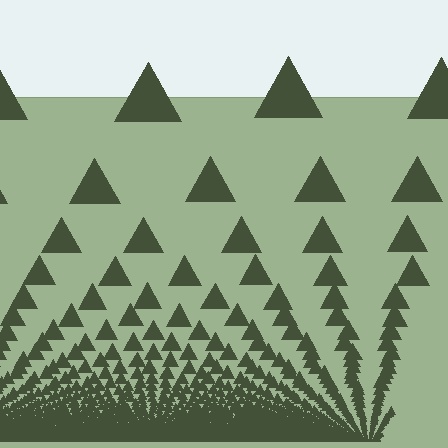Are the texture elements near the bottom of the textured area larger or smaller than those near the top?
Smaller. The gradient is inverted — elements near the bottom are smaller and denser.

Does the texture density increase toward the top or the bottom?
Density increases toward the bottom.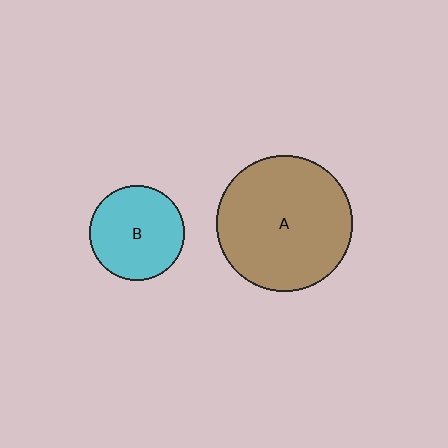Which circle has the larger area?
Circle A (brown).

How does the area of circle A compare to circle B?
Approximately 2.1 times.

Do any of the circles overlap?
No, none of the circles overlap.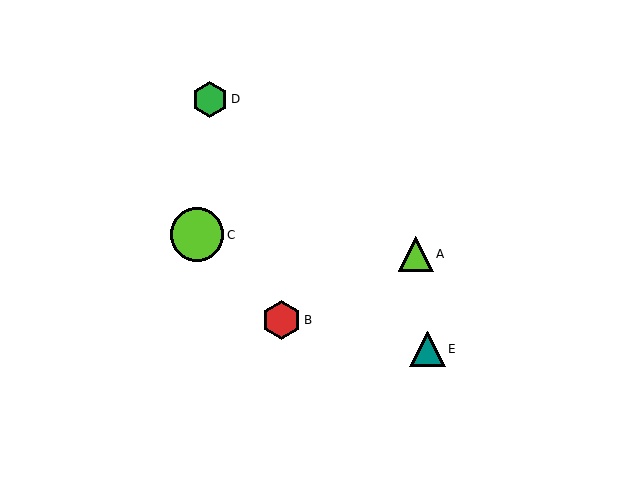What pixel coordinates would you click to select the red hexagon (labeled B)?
Click at (282, 320) to select the red hexagon B.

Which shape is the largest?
The lime circle (labeled C) is the largest.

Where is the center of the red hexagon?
The center of the red hexagon is at (282, 320).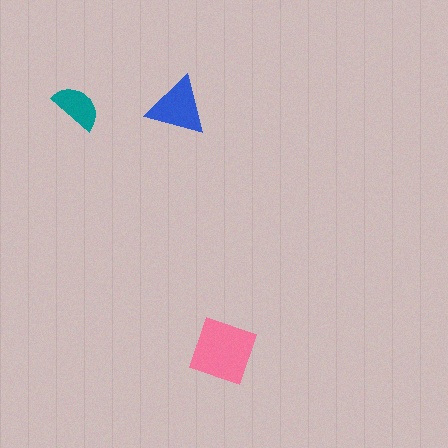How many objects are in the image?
There are 3 objects in the image.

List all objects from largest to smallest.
The pink diamond, the blue triangle, the teal semicircle.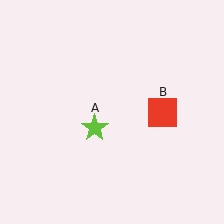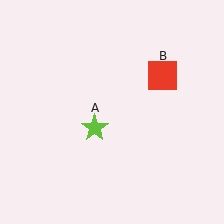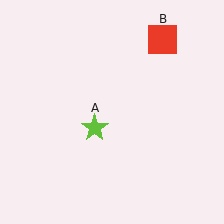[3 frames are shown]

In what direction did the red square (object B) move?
The red square (object B) moved up.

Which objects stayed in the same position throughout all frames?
Lime star (object A) remained stationary.